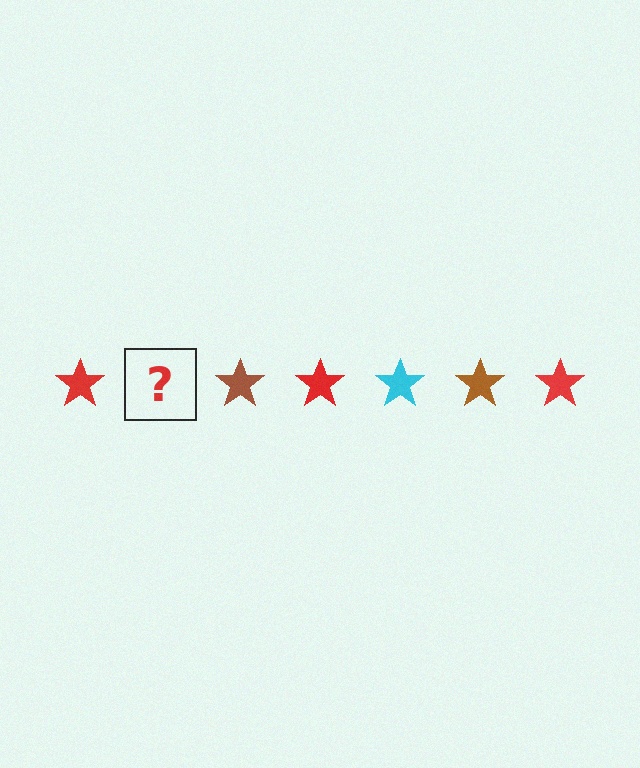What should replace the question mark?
The question mark should be replaced with a cyan star.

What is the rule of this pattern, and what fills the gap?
The rule is that the pattern cycles through red, cyan, brown stars. The gap should be filled with a cyan star.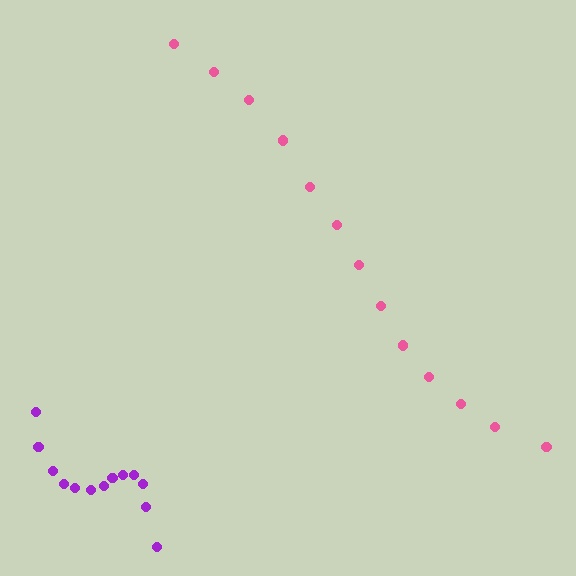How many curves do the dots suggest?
There are 2 distinct paths.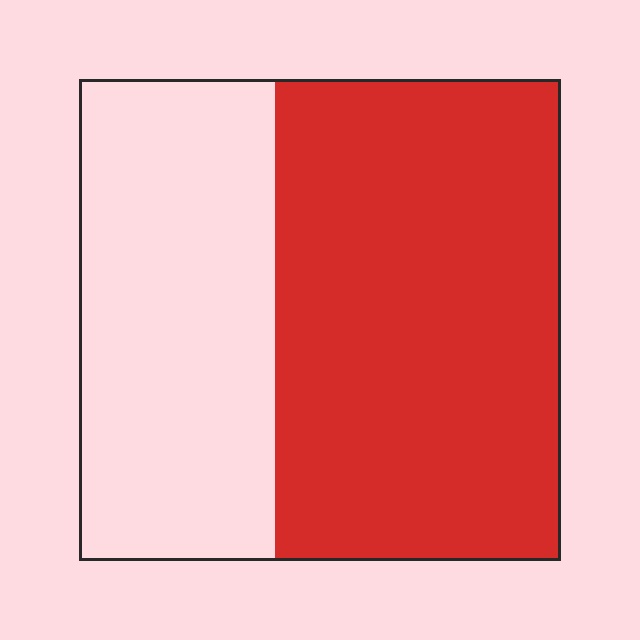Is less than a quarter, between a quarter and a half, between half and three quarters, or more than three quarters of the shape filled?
Between half and three quarters.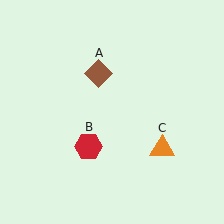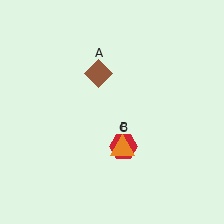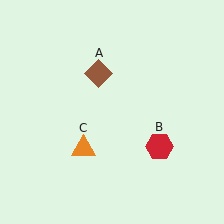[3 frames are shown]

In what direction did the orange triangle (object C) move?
The orange triangle (object C) moved left.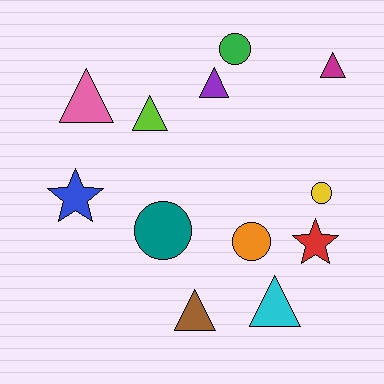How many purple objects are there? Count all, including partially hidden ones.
There is 1 purple object.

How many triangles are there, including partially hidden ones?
There are 6 triangles.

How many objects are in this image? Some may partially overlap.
There are 12 objects.